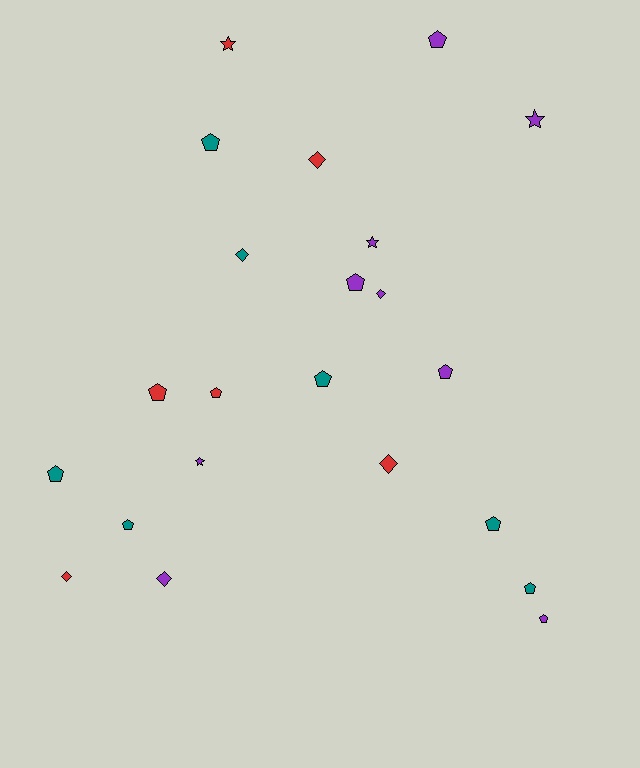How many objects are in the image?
There are 22 objects.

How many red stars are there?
There is 1 red star.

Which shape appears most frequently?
Pentagon, with 12 objects.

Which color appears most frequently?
Purple, with 9 objects.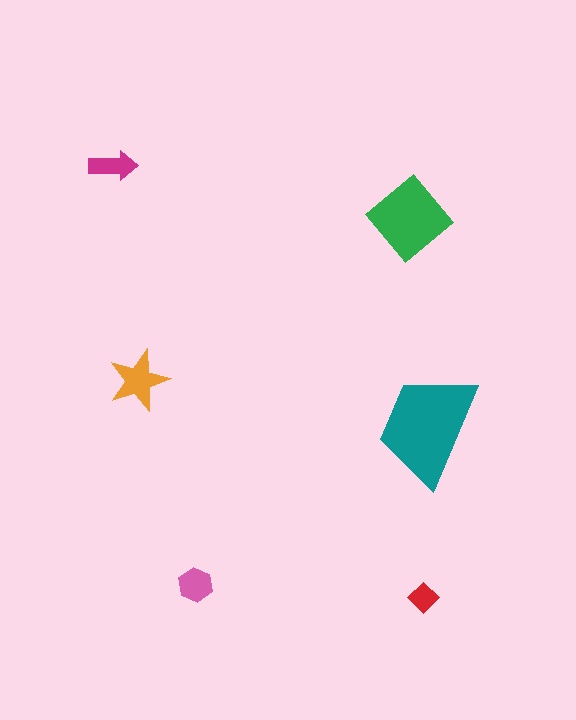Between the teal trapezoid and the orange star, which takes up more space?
The teal trapezoid.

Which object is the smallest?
The red diamond.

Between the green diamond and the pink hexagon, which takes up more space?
The green diamond.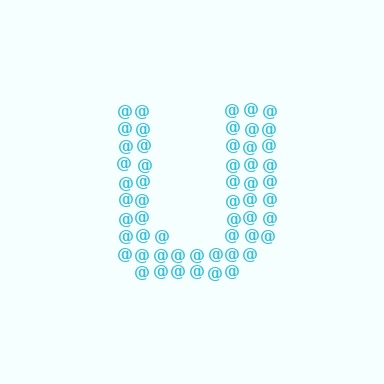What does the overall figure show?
The overall figure shows the letter U.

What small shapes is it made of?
It is made of small at signs.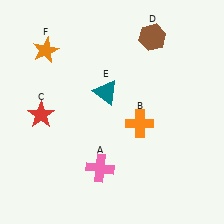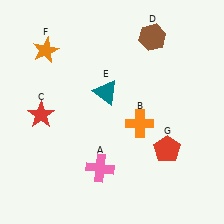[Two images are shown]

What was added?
A red pentagon (G) was added in Image 2.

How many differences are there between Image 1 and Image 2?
There is 1 difference between the two images.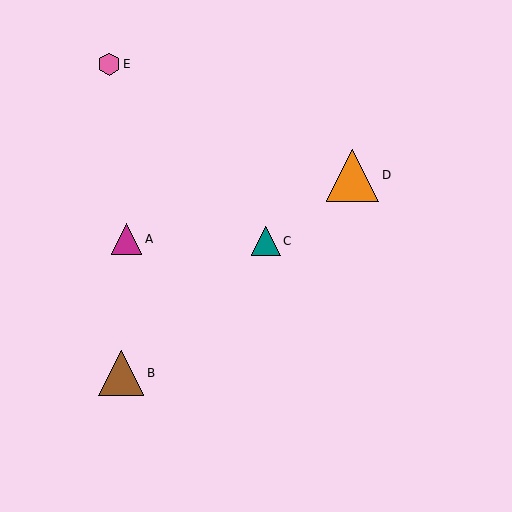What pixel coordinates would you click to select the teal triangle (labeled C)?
Click at (266, 241) to select the teal triangle C.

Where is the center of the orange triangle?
The center of the orange triangle is at (352, 175).